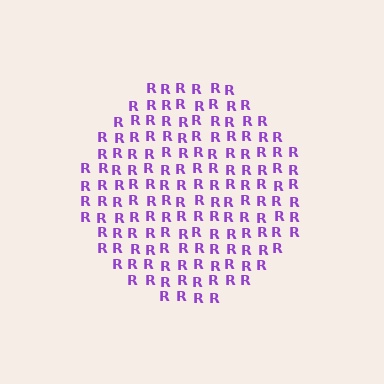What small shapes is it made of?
It is made of small letter R's.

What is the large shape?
The large shape is a circle.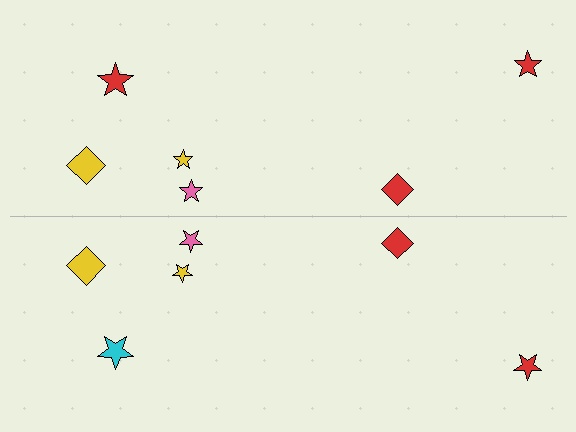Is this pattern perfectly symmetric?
No, the pattern is not perfectly symmetric. The cyan star on the bottom side breaks the symmetry — its mirror counterpart is red.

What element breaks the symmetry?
The cyan star on the bottom side breaks the symmetry — its mirror counterpart is red.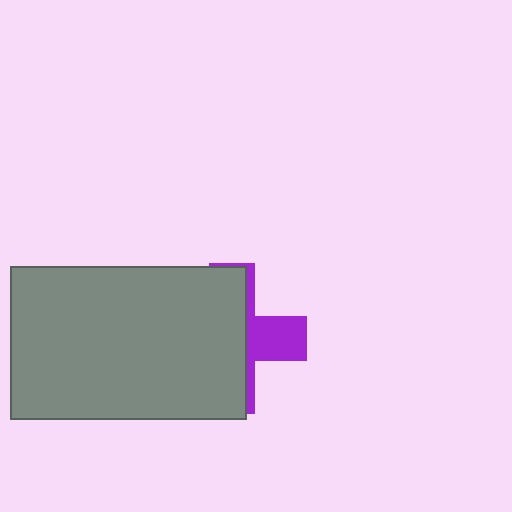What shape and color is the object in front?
The object in front is a gray rectangle.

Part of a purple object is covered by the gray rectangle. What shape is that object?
It is a cross.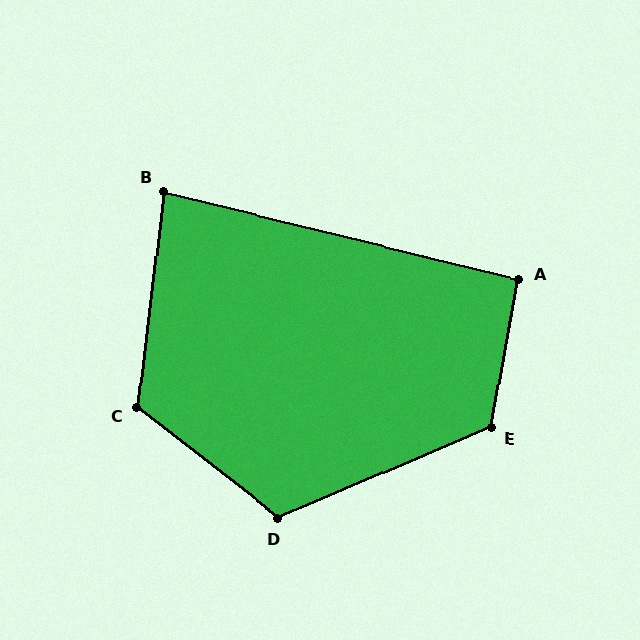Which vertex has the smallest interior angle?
B, at approximately 83 degrees.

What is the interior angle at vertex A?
Approximately 94 degrees (approximately right).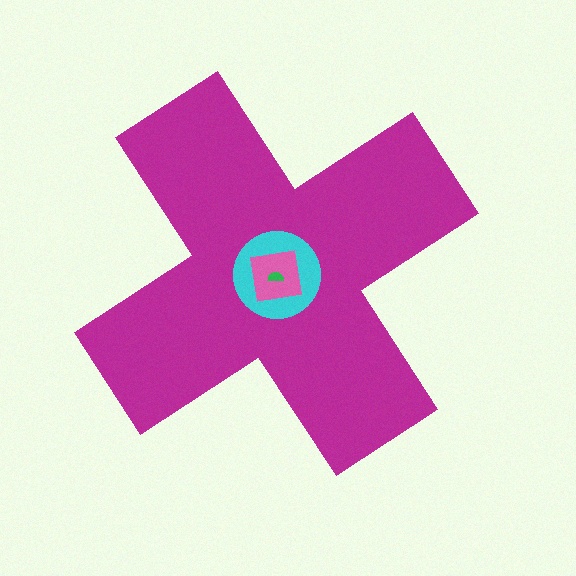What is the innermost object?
The green semicircle.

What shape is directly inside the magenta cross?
The cyan circle.